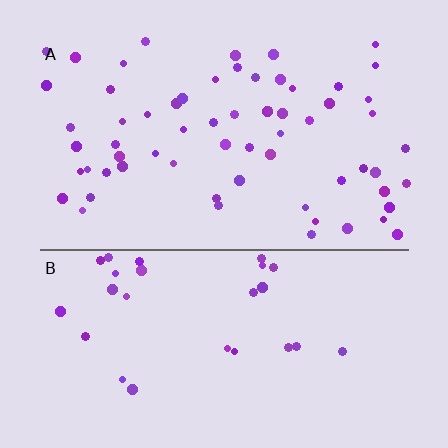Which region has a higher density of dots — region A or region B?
A (the top).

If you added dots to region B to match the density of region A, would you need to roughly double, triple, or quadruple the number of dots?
Approximately double.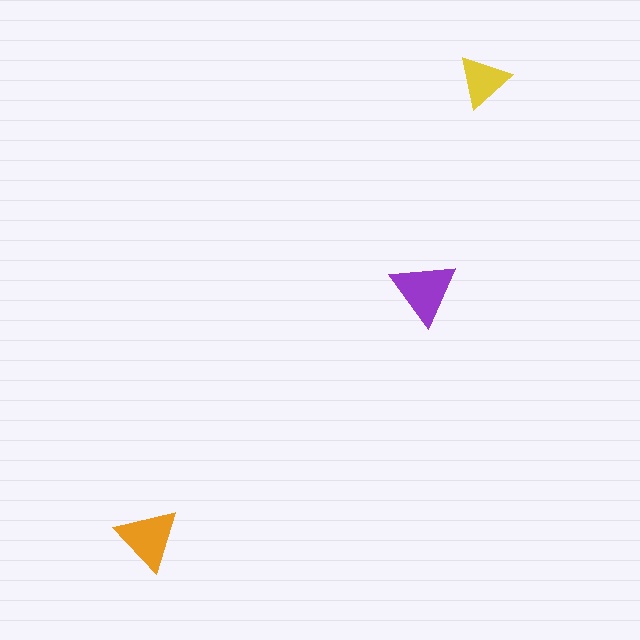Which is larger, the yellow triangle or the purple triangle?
The purple one.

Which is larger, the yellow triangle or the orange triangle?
The orange one.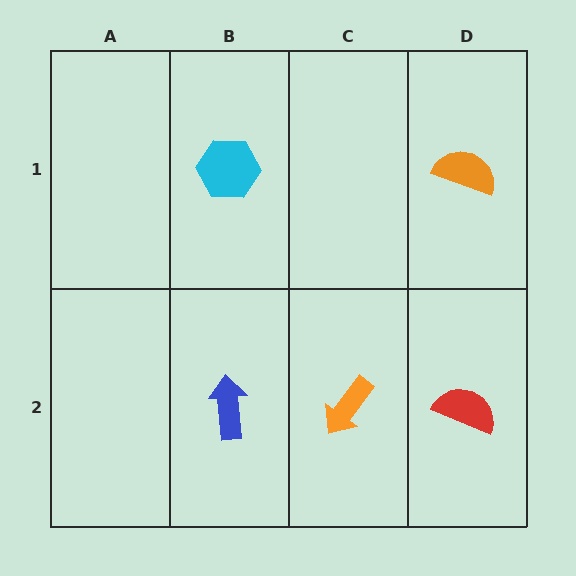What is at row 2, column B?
A blue arrow.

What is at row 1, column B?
A cyan hexagon.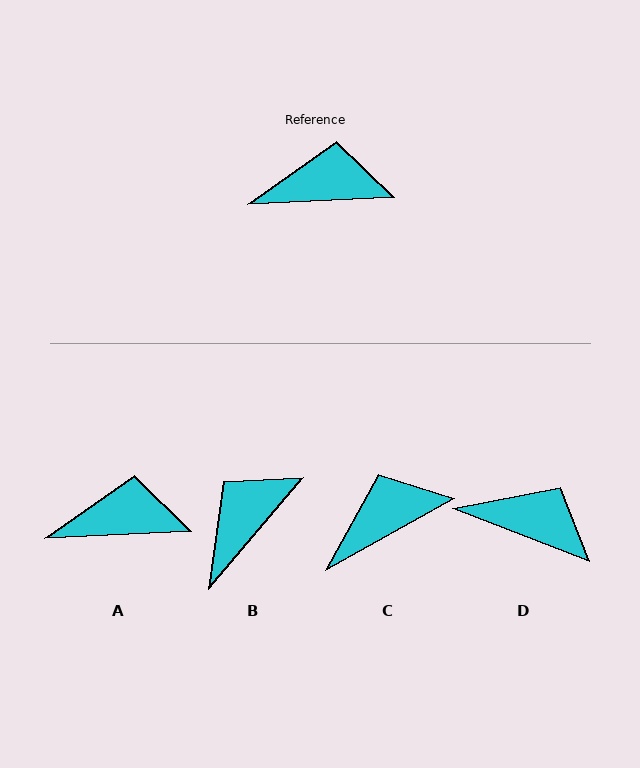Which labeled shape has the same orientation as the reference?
A.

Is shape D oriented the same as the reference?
No, it is off by about 24 degrees.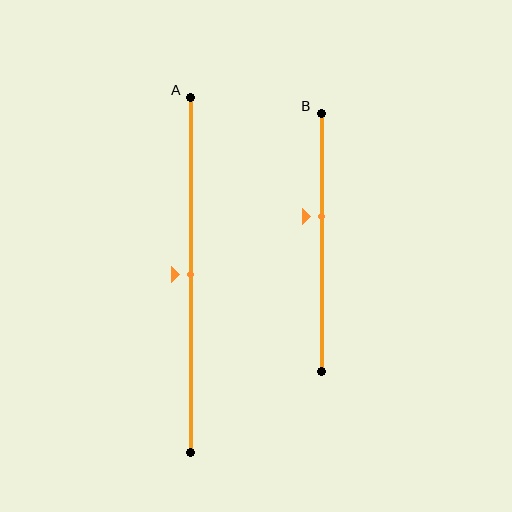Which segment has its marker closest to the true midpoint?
Segment A has its marker closest to the true midpoint.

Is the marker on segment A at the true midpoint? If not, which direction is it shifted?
Yes, the marker on segment A is at the true midpoint.